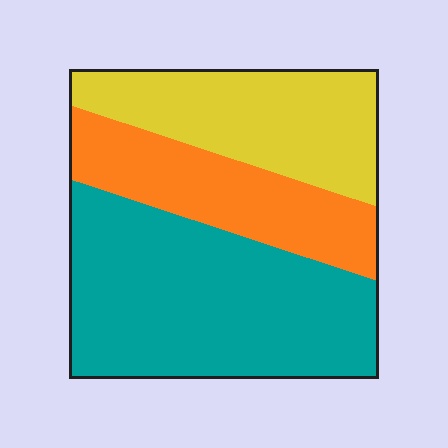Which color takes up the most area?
Teal, at roughly 50%.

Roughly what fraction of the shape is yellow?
Yellow takes up between a sixth and a third of the shape.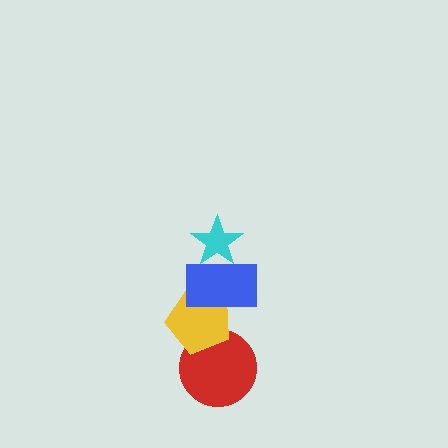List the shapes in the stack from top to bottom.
From top to bottom: the cyan star, the blue rectangle, the yellow pentagon, the red circle.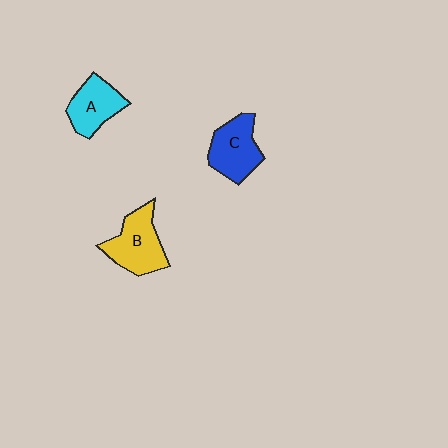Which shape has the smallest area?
Shape A (cyan).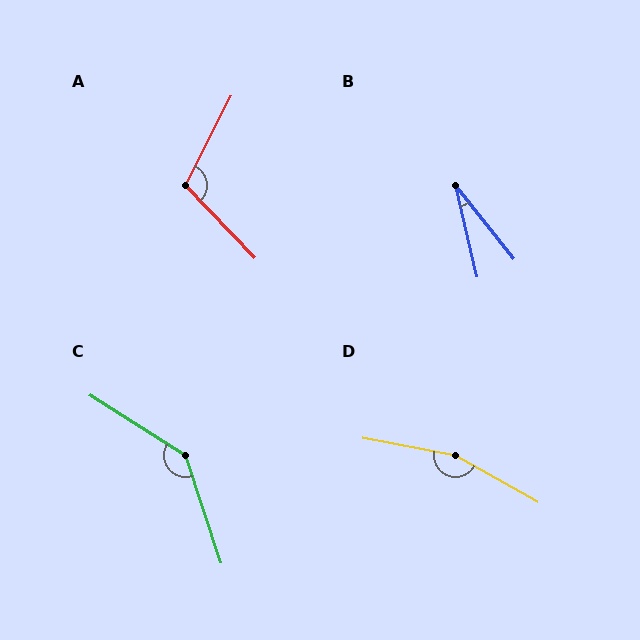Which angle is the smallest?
B, at approximately 25 degrees.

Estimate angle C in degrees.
Approximately 140 degrees.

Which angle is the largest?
D, at approximately 161 degrees.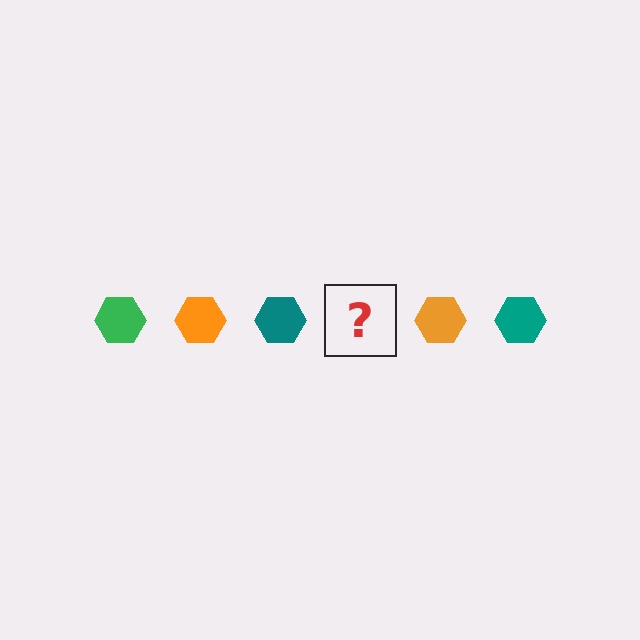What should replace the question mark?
The question mark should be replaced with a green hexagon.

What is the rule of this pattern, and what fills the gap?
The rule is that the pattern cycles through green, orange, teal hexagons. The gap should be filled with a green hexagon.